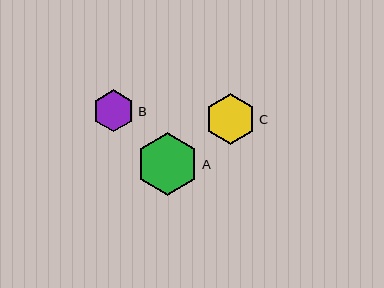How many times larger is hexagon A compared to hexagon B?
Hexagon A is approximately 1.5 times the size of hexagon B.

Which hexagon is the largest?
Hexagon A is the largest with a size of approximately 63 pixels.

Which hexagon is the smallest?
Hexagon B is the smallest with a size of approximately 42 pixels.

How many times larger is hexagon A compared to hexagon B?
Hexagon A is approximately 1.5 times the size of hexagon B.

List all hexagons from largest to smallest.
From largest to smallest: A, C, B.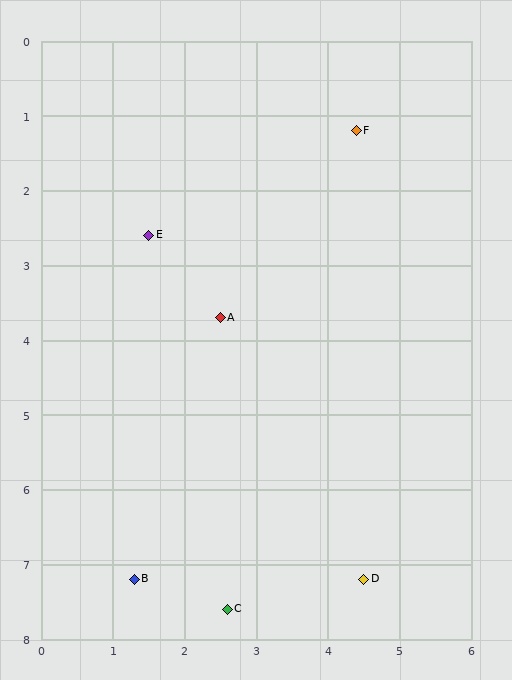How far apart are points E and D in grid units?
Points E and D are about 5.5 grid units apart.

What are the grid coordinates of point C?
Point C is at approximately (2.6, 7.6).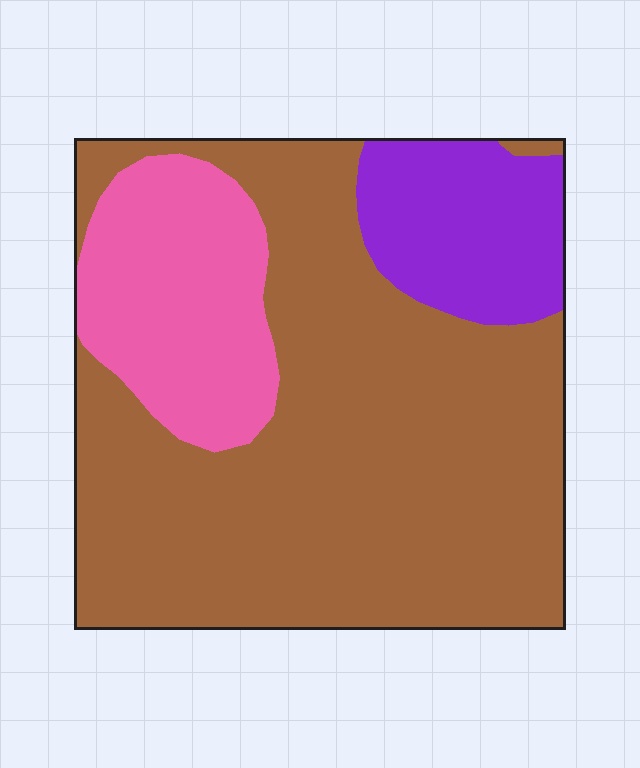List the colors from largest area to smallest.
From largest to smallest: brown, pink, purple.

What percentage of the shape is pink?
Pink takes up between a sixth and a third of the shape.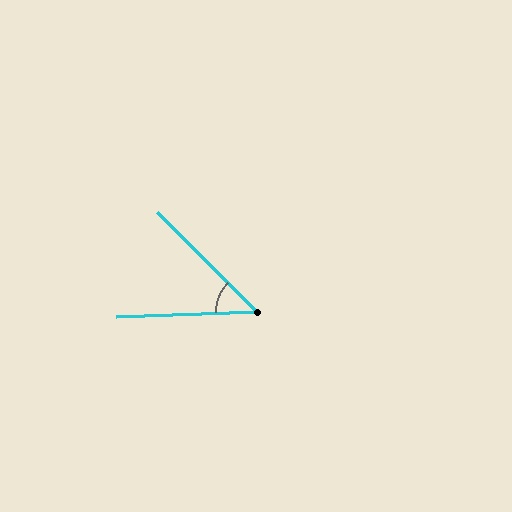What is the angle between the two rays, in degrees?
Approximately 47 degrees.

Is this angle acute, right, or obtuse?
It is acute.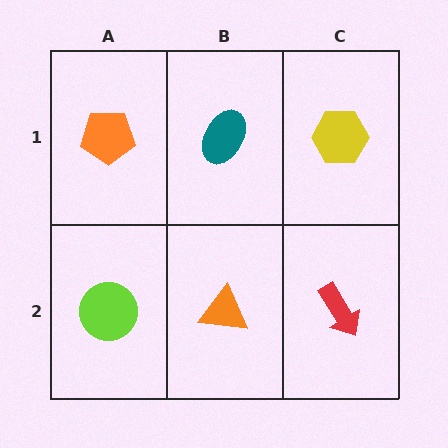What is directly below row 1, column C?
A red arrow.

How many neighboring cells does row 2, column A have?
2.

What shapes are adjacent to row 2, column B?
A teal ellipse (row 1, column B), a lime circle (row 2, column A), a red arrow (row 2, column C).